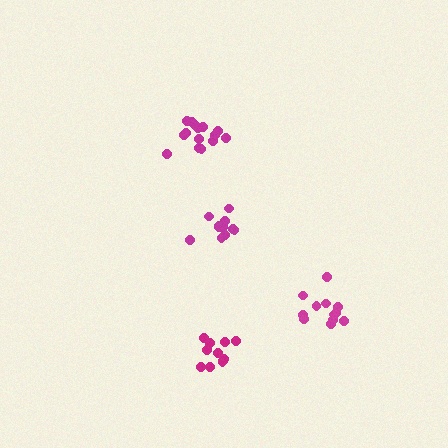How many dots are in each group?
Group 1: 15 dots, Group 2: 12 dots, Group 3: 12 dots, Group 4: 11 dots (50 total).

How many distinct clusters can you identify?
There are 4 distinct clusters.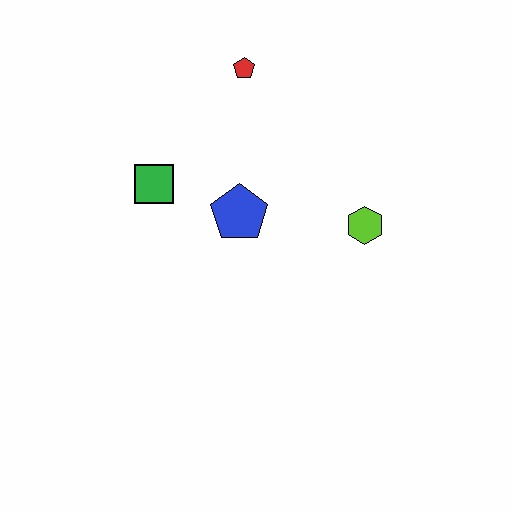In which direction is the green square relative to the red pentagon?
The green square is below the red pentagon.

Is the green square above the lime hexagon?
Yes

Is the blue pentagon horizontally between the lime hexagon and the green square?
Yes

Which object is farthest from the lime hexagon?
The green square is farthest from the lime hexagon.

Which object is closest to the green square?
The blue pentagon is closest to the green square.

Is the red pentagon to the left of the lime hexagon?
Yes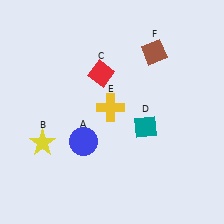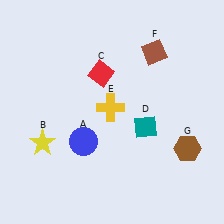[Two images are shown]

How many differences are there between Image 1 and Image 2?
There is 1 difference between the two images.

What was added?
A brown hexagon (G) was added in Image 2.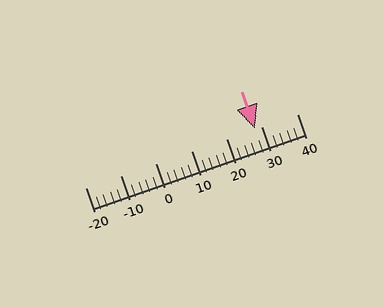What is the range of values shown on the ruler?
The ruler shows values from -20 to 40.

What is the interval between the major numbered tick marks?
The major tick marks are spaced 10 units apart.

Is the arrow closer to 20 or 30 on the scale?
The arrow is closer to 30.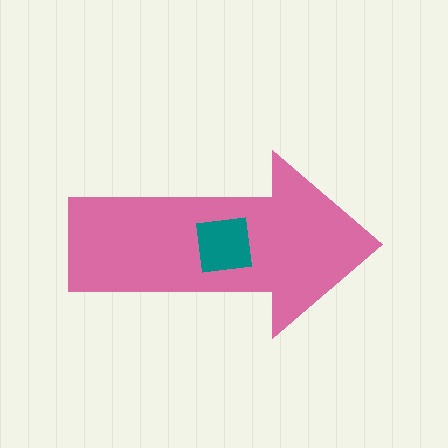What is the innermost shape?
The teal square.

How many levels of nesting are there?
2.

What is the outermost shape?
The pink arrow.